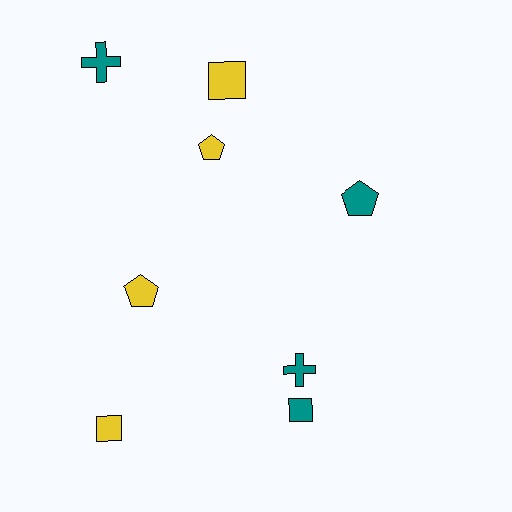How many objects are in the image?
There are 8 objects.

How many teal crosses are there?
There are 2 teal crosses.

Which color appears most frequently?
Yellow, with 4 objects.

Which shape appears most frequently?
Square, with 3 objects.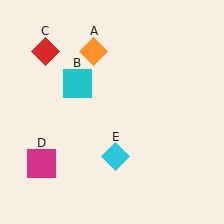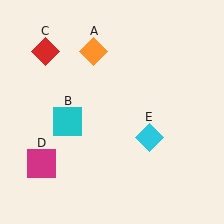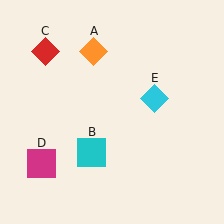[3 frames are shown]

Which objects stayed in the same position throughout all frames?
Orange diamond (object A) and red diamond (object C) and magenta square (object D) remained stationary.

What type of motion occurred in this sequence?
The cyan square (object B), cyan diamond (object E) rotated counterclockwise around the center of the scene.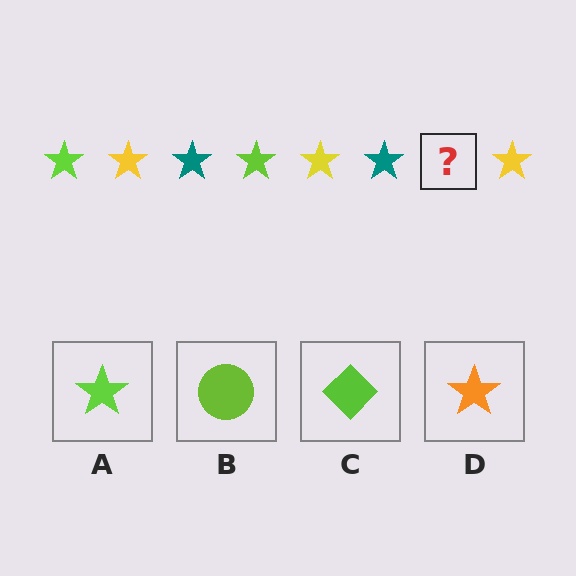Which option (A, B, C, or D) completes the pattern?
A.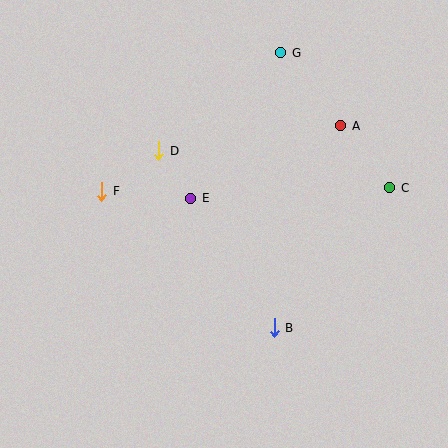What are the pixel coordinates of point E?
Point E is at (191, 198).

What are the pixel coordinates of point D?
Point D is at (159, 151).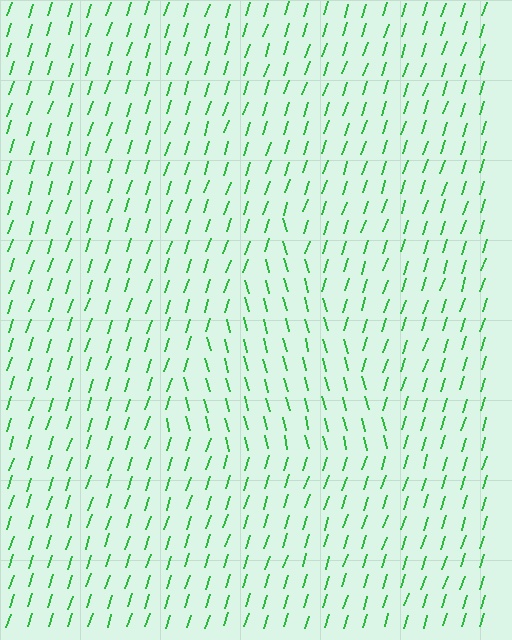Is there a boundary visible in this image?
Yes, there is a texture boundary formed by a change in line orientation.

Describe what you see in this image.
The image is filled with small green line segments. A triangle region in the image has lines oriented differently from the surrounding lines, creating a visible texture boundary.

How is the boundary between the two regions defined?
The boundary is defined purely by a change in line orientation (approximately 32 degrees difference). All lines are the same color and thickness.